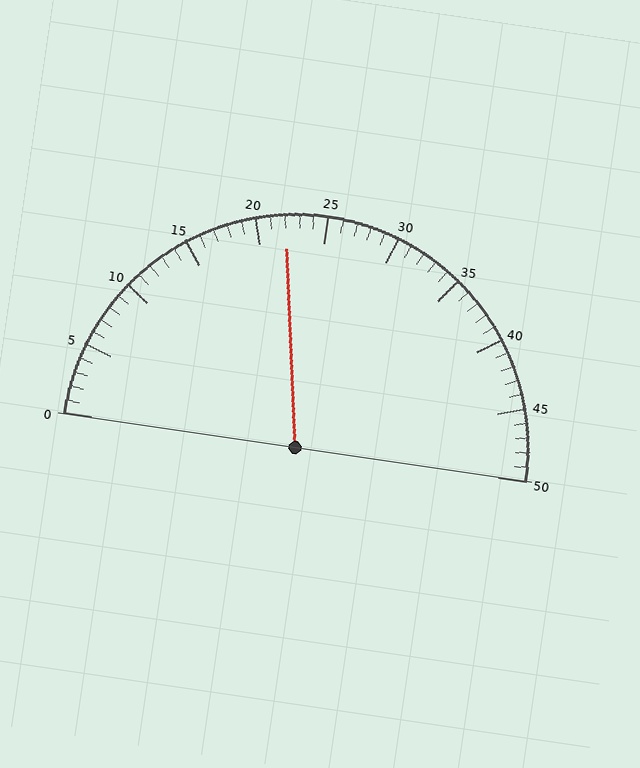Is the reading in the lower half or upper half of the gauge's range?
The reading is in the lower half of the range (0 to 50).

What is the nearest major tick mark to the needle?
The nearest major tick mark is 20.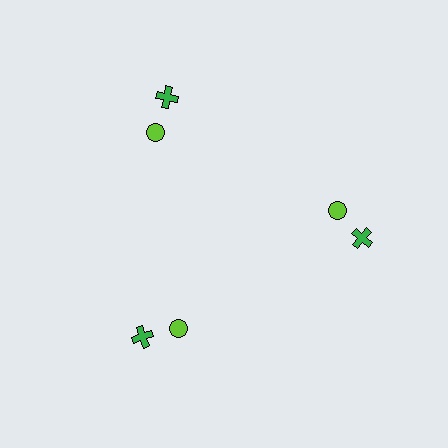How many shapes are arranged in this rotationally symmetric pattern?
There are 6 shapes, arranged in 3 groups of 2.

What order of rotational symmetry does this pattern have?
This pattern has 3-fold rotational symmetry.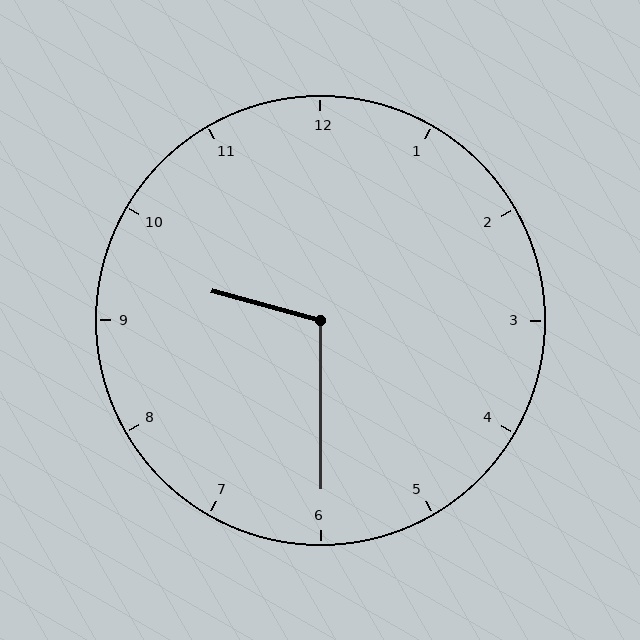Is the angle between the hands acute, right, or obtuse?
It is obtuse.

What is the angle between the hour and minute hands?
Approximately 105 degrees.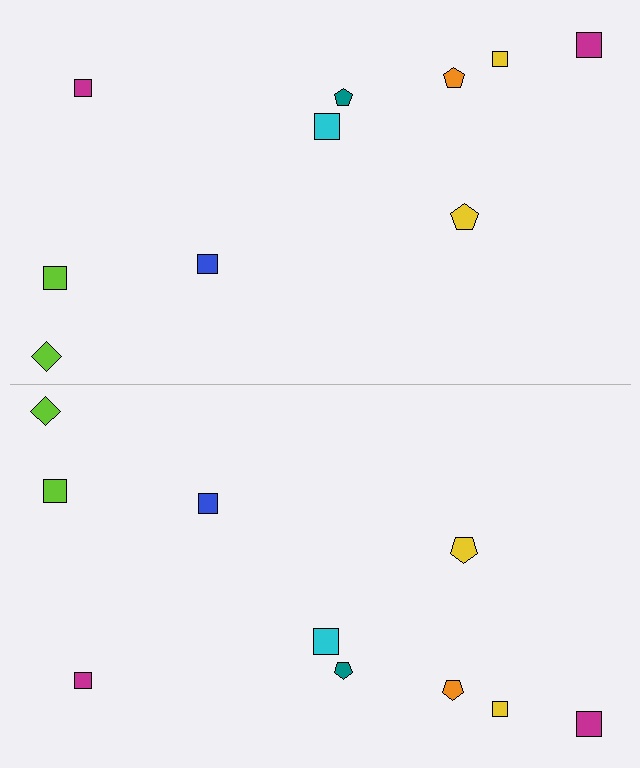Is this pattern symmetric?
Yes, this pattern has bilateral (reflection) symmetry.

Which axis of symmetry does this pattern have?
The pattern has a horizontal axis of symmetry running through the center of the image.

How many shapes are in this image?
There are 20 shapes in this image.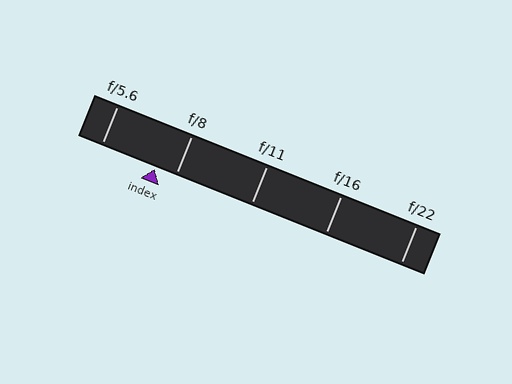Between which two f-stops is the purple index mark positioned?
The index mark is between f/5.6 and f/8.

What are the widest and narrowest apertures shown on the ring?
The widest aperture shown is f/5.6 and the narrowest is f/22.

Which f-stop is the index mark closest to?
The index mark is closest to f/8.